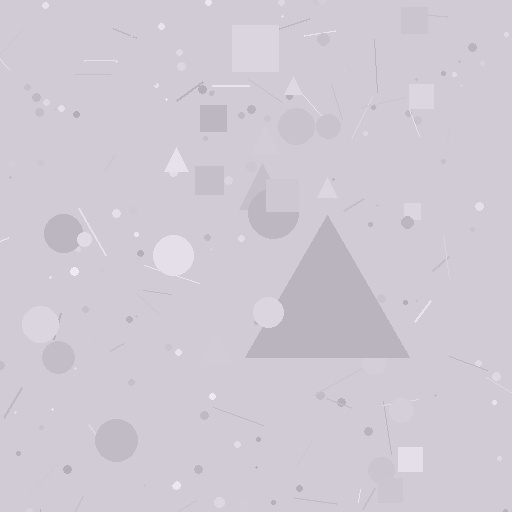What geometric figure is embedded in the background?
A triangle is embedded in the background.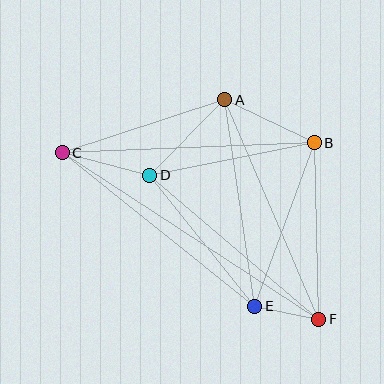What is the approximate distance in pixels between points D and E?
The distance between D and E is approximately 168 pixels.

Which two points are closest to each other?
Points E and F are closest to each other.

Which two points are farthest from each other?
Points C and F are farthest from each other.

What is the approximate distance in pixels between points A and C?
The distance between A and C is approximately 171 pixels.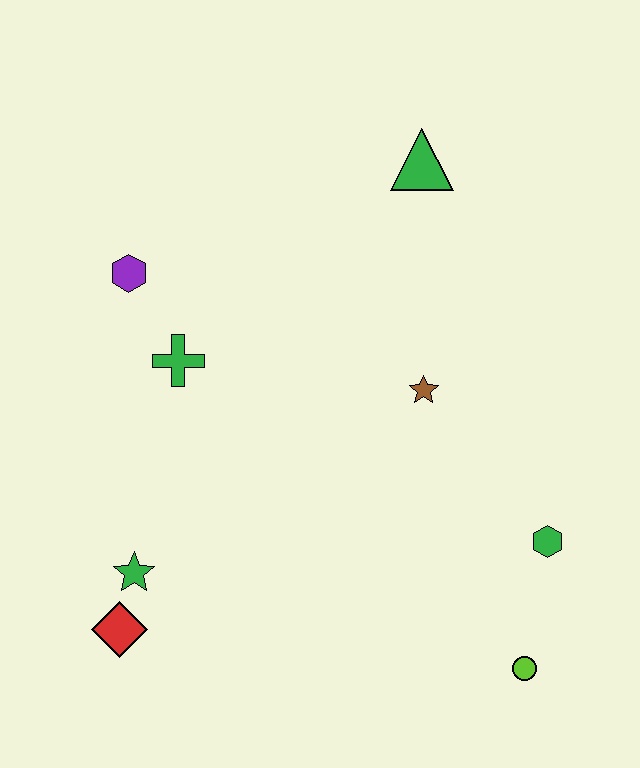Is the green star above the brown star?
No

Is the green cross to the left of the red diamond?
No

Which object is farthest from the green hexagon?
The purple hexagon is farthest from the green hexagon.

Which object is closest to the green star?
The red diamond is closest to the green star.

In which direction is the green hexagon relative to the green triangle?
The green hexagon is below the green triangle.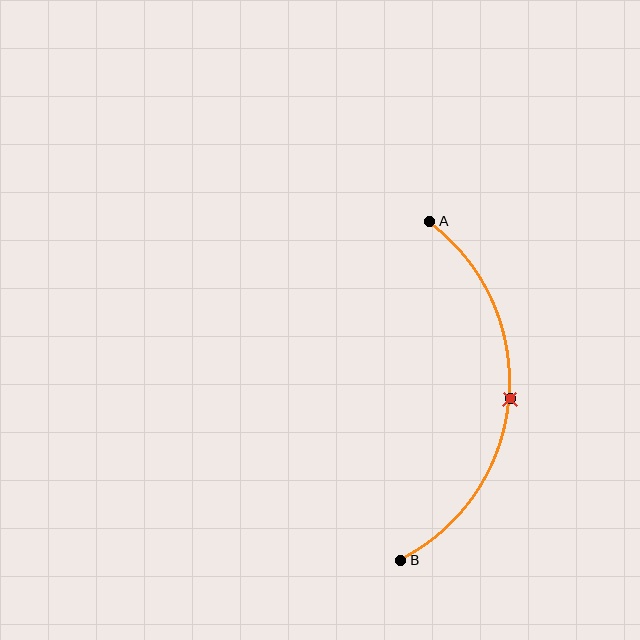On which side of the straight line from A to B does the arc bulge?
The arc bulges to the right of the straight line connecting A and B.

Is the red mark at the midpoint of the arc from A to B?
Yes. The red mark lies on the arc at equal arc-length from both A and B — it is the arc midpoint.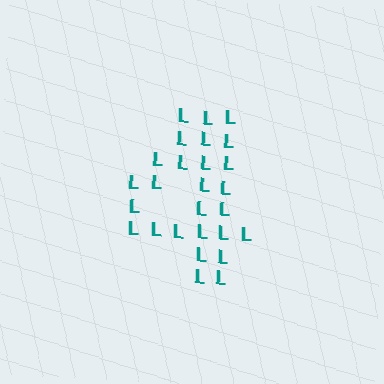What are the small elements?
The small elements are letter L's.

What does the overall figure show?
The overall figure shows the digit 4.